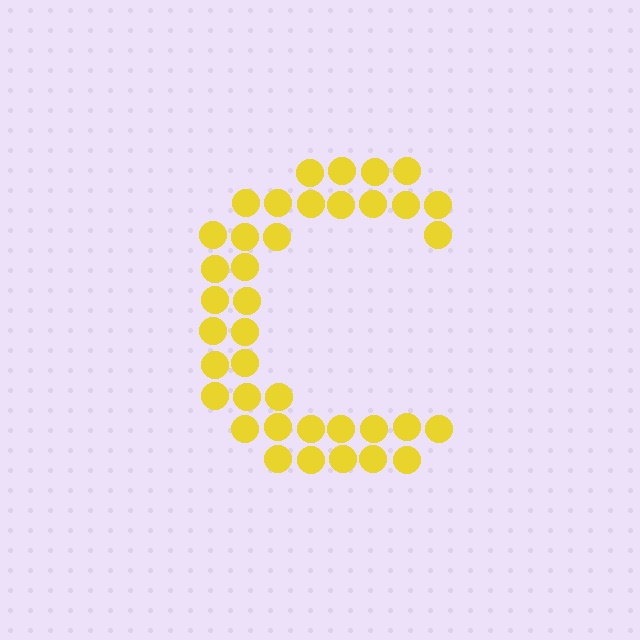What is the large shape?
The large shape is the letter C.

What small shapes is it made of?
It is made of small circles.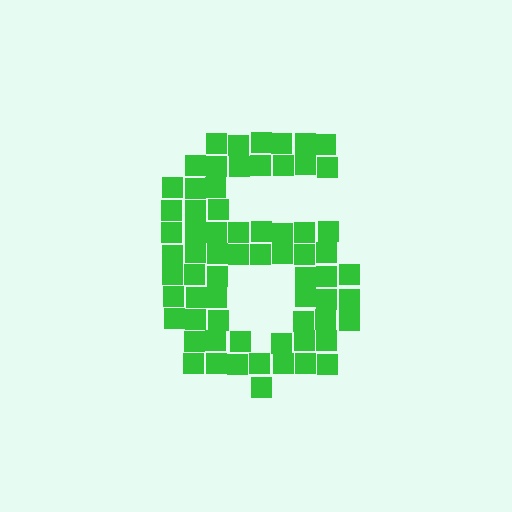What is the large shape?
The large shape is the digit 6.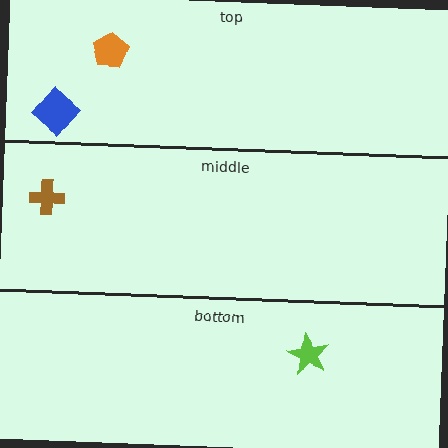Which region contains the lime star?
The bottom region.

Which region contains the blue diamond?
The top region.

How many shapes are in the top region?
2.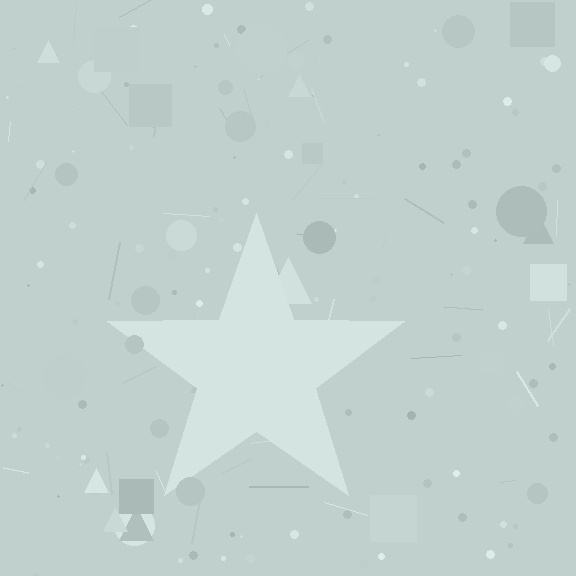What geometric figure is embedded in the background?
A star is embedded in the background.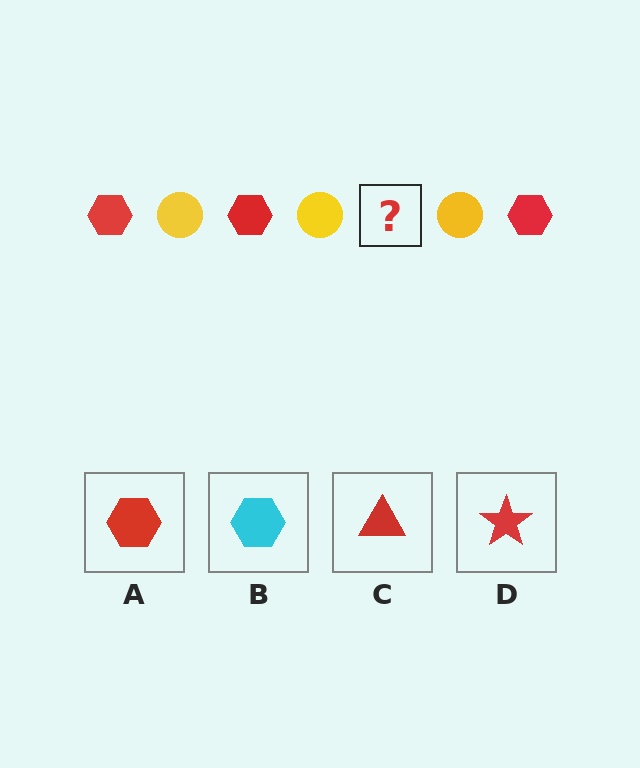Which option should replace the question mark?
Option A.